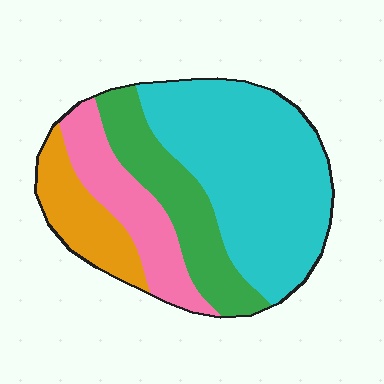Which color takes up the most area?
Cyan, at roughly 50%.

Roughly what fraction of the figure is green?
Green covers around 20% of the figure.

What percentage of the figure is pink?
Pink takes up about one sixth (1/6) of the figure.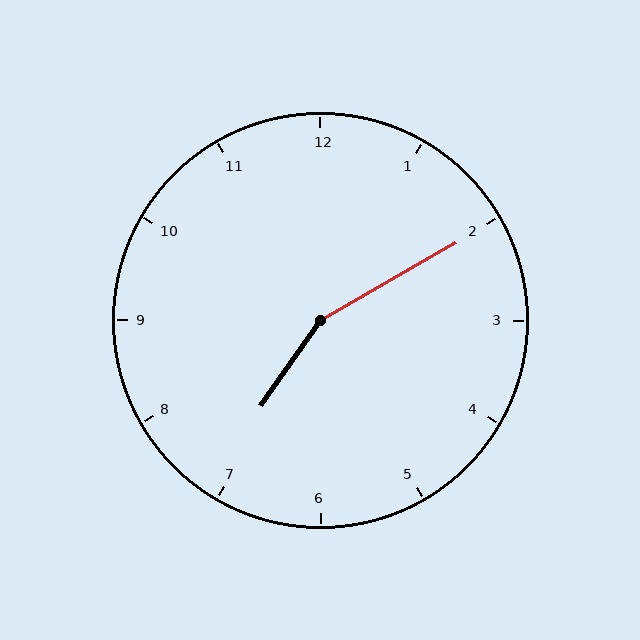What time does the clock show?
7:10.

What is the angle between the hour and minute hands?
Approximately 155 degrees.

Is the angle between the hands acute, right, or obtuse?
It is obtuse.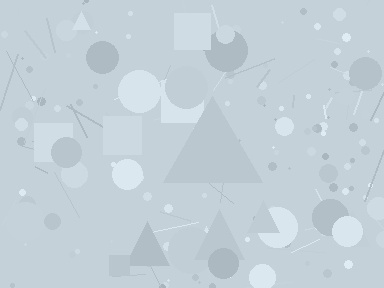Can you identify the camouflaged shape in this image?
The camouflaged shape is a triangle.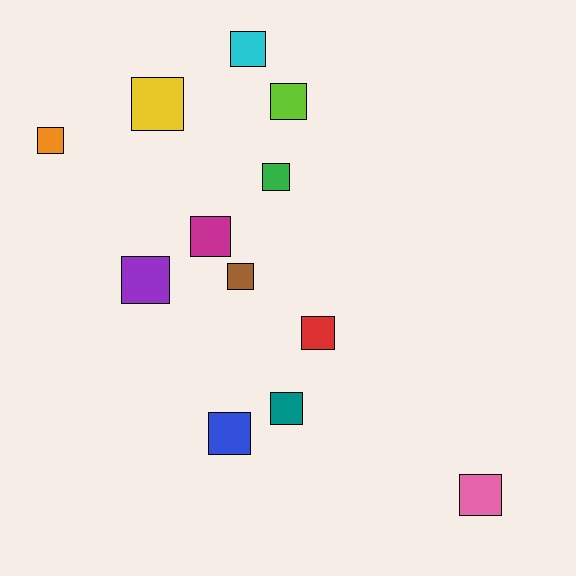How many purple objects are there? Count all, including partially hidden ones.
There is 1 purple object.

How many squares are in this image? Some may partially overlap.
There are 12 squares.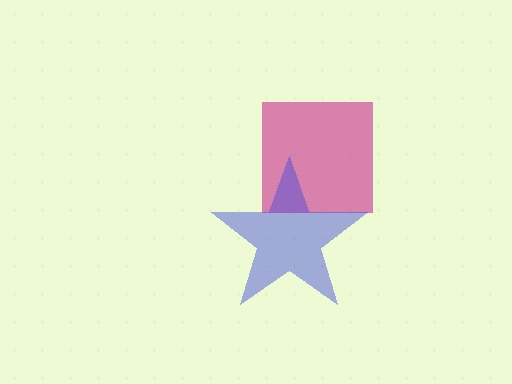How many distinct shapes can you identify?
There are 2 distinct shapes: a magenta square, a blue star.